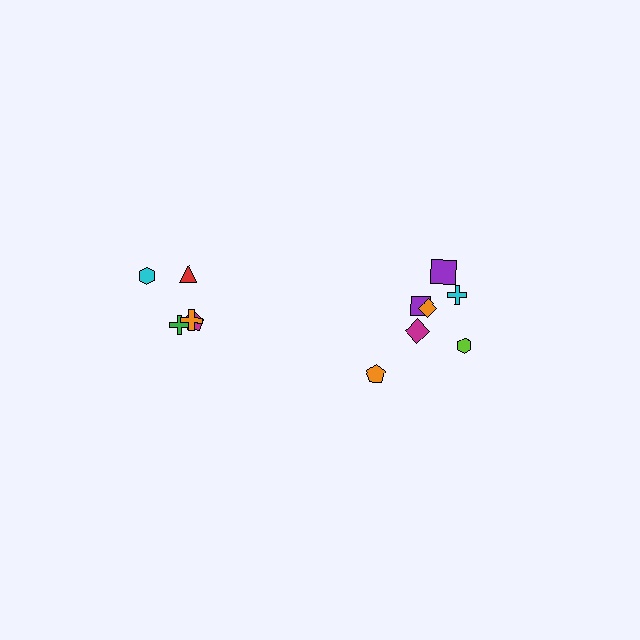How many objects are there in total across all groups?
There are 12 objects.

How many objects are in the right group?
There are 7 objects.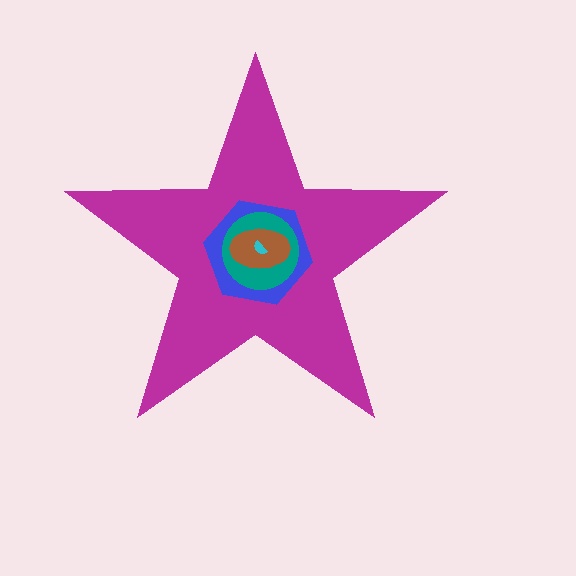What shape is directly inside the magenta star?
The blue hexagon.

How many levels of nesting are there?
5.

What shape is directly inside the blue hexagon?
The teal circle.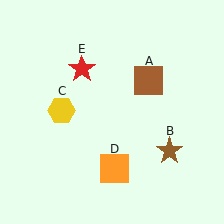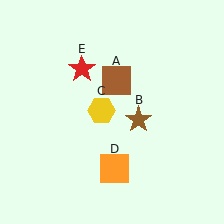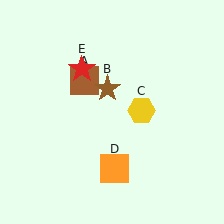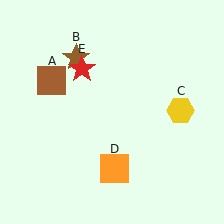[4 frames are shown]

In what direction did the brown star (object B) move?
The brown star (object B) moved up and to the left.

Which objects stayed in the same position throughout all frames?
Orange square (object D) and red star (object E) remained stationary.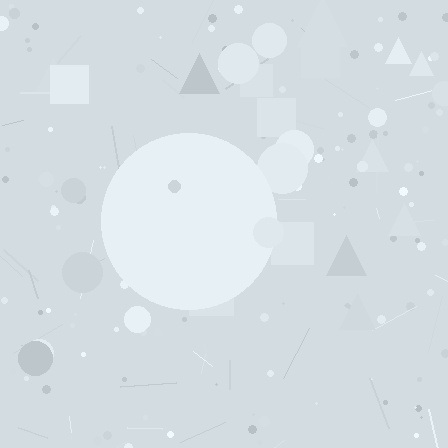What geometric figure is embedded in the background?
A circle is embedded in the background.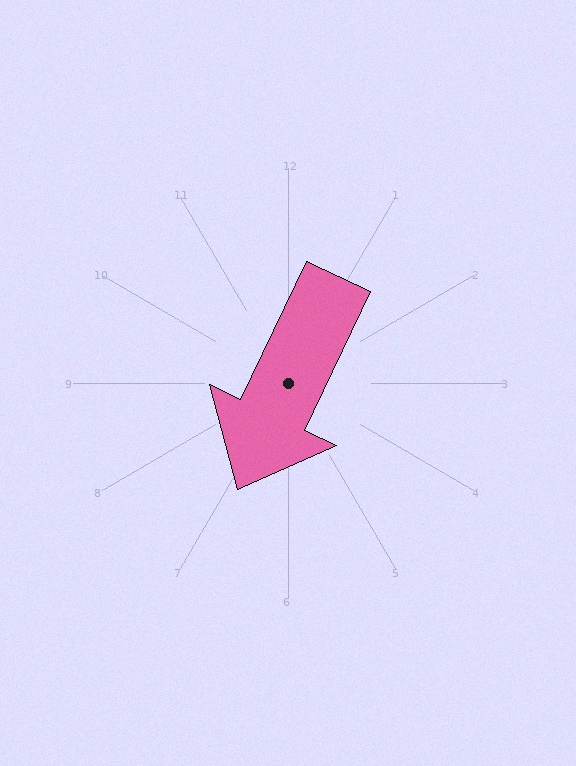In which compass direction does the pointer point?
Southwest.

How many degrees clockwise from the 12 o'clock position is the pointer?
Approximately 205 degrees.